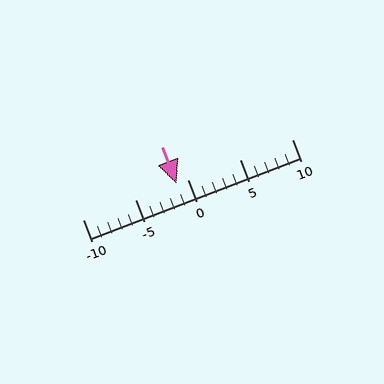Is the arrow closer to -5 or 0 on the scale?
The arrow is closer to 0.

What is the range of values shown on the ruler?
The ruler shows values from -10 to 10.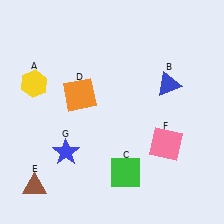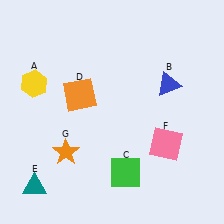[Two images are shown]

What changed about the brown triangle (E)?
In Image 1, E is brown. In Image 2, it changed to teal.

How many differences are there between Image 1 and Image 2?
There are 2 differences between the two images.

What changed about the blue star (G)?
In Image 1, G is blue. In Image 2, it changed to orange.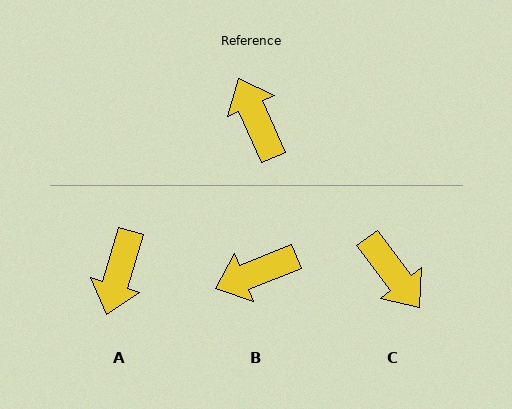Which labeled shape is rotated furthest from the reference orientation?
C, about 167 degrees away.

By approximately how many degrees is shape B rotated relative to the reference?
Approximately 88 degrees counter-clockwise.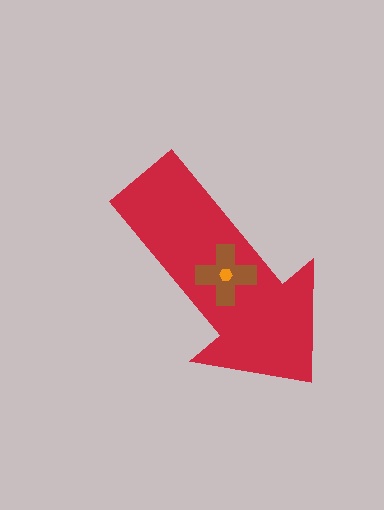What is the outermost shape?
The red arrow.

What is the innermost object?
The orange hexagon.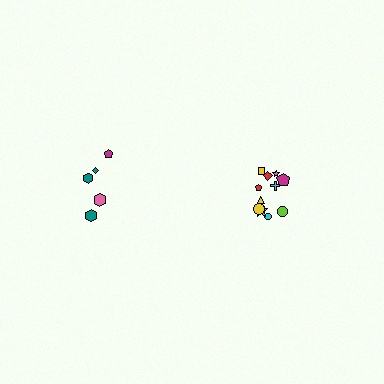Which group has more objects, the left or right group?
The right group.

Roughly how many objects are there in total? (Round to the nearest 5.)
Roughly 15 objects in total.